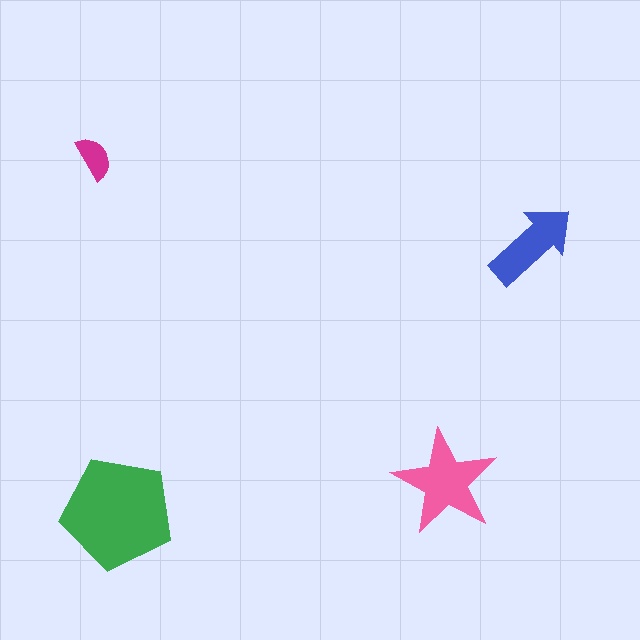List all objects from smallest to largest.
The magenta semicircle, the blue arrow, the pink star, the green pentagon.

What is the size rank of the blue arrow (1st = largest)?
3rd.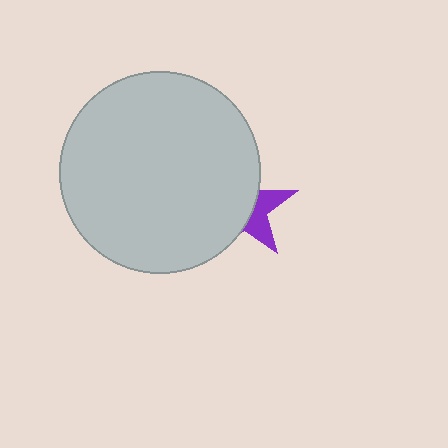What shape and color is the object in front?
The object in front is a light gray circle.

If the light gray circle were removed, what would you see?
You would see the complete purple star.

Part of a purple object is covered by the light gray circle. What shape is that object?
It is a star.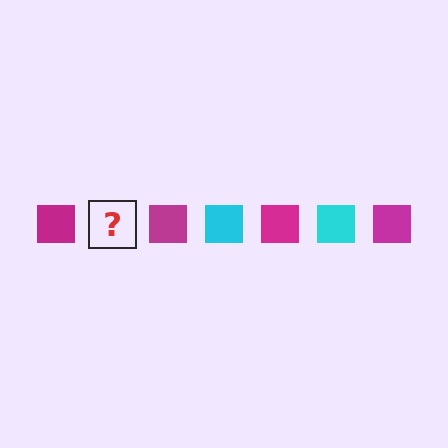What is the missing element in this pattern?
The missing element is a cyan square.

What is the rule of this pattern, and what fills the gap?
The rule is that the pattern cycles through magenta, cyan squares. The gap should be filled with a cyan square.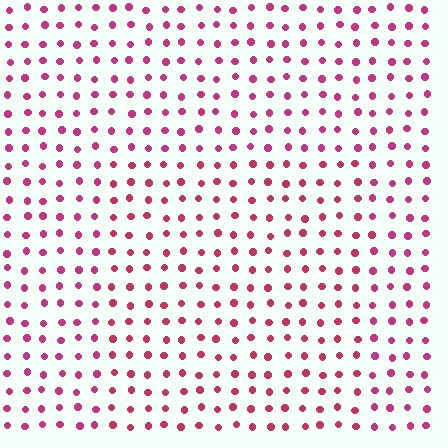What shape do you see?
I see a rectangle.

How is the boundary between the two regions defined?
The boundary is defined purely by a slight shift in hue (about 16 degrees). Spacing, size, and orientation are identical on both sides.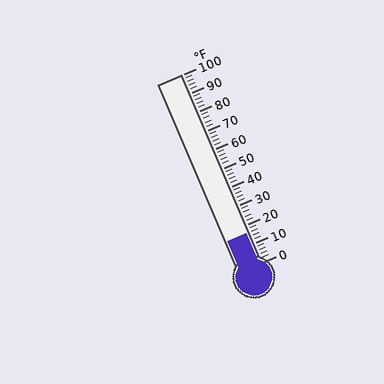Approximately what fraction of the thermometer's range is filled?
The thermometer is filled to approximately 15% of its range.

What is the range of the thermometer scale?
The thermometer scale ranges from 0°F to 100°F.